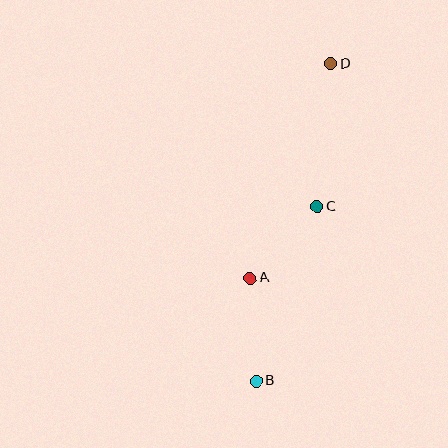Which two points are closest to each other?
Points A and C are closest to each other.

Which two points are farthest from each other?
Points B and D are farthest from each other.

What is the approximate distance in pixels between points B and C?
The distance between B and C is approximately 185 pixels.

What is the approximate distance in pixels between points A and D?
The distance between A and D is approximately 229 pixels.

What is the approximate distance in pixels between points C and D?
The distance between C and D is approximately 143 pixels.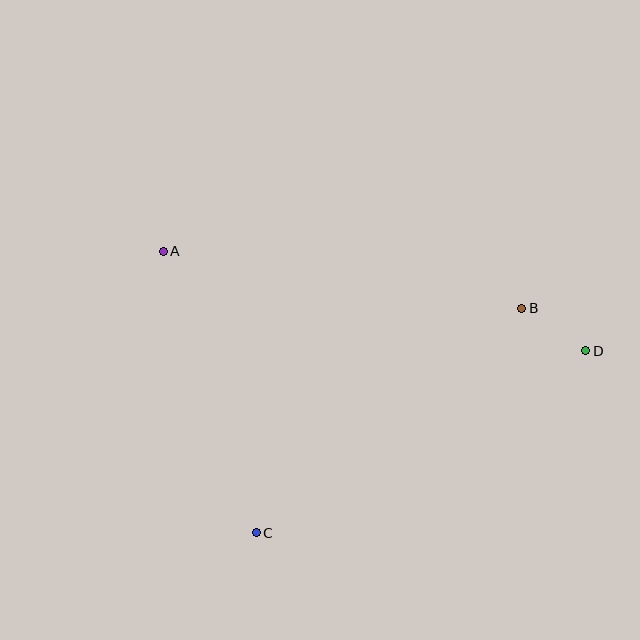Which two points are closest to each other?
Points B and D are closest to each other.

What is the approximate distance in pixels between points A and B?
The distance between A and B is approximately 363 pixels.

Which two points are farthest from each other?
Points A and D are farthest from each other.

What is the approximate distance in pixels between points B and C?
The distance between B and C is approximately 348 pixels.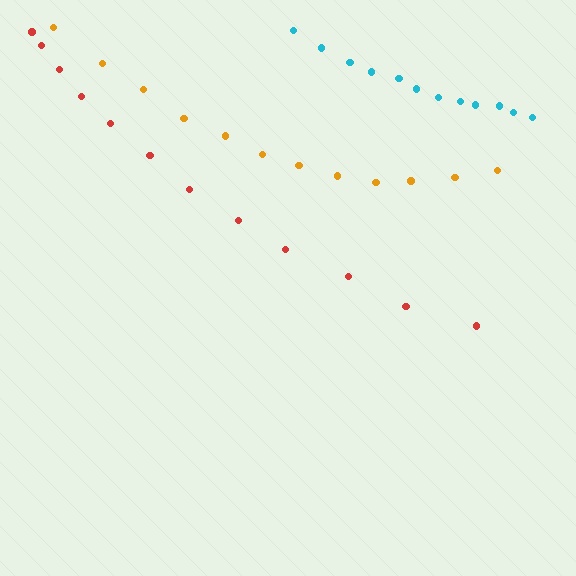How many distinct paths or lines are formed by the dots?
There are 3 distinct paths.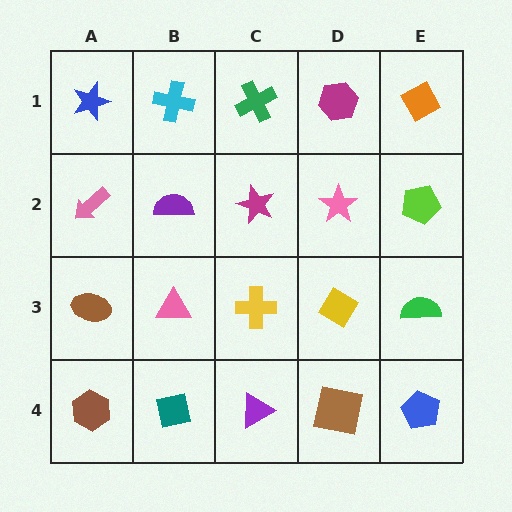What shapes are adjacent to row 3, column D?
A pink star (row 2, column D), a brown square (row 4, column D), a yellow cross (row 3, column C), a green semicircle (row 3, column E).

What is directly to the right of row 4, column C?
A brown square.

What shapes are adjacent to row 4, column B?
A pink triangle (row 3, column B), a brown hexagon (row 4, column A), a purple triangle (row 4, column C).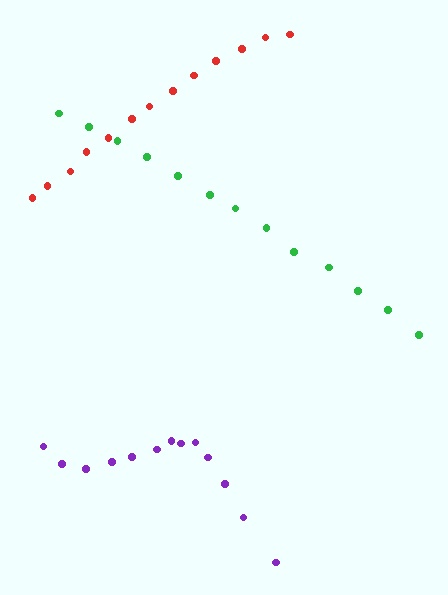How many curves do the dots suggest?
There are 3 distinct paths.